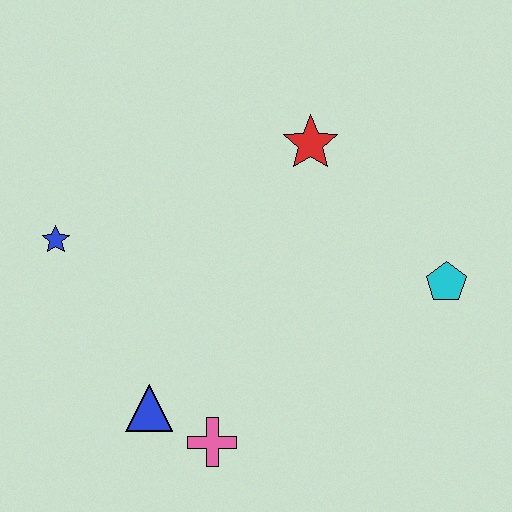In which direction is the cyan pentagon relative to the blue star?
The cyan pentagon is to the right of the blue star.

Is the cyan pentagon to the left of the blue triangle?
No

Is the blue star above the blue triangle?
Yes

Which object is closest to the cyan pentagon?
The red star is closest to the cyan pentagon.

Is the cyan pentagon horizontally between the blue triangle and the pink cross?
No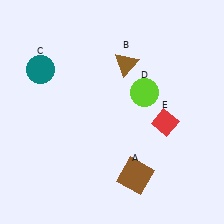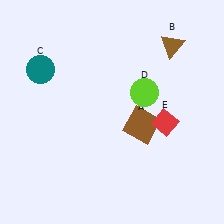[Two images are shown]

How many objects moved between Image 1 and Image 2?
2 objects moved between the two images.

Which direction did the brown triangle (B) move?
The brown triangle (B) moved right.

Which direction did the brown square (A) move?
The brown square (A) moved up.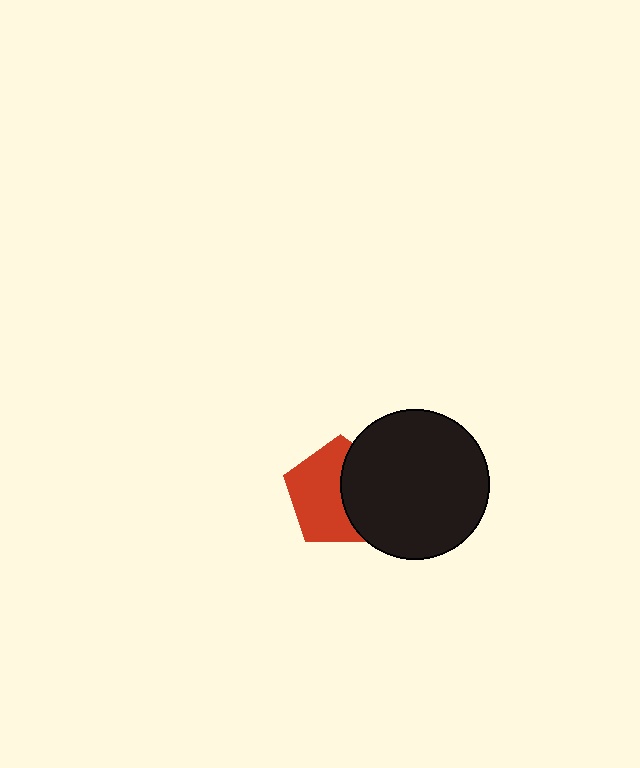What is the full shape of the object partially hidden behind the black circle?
The partially hidden object is a red pentagon.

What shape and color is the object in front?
The object in front is a black circle.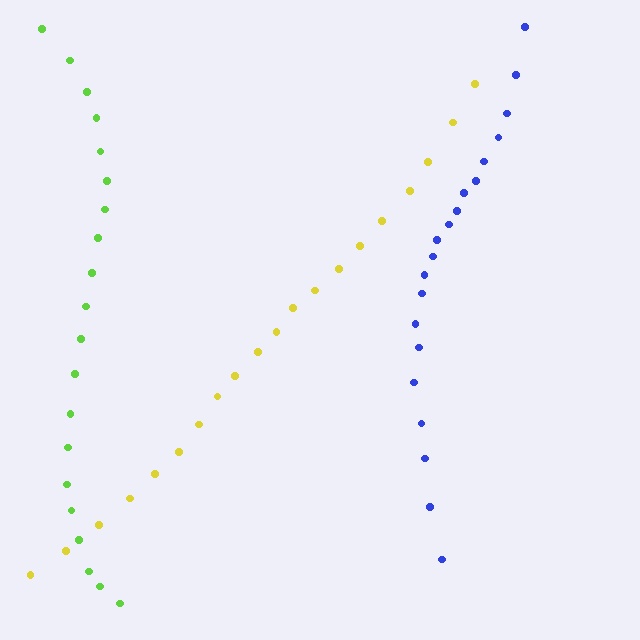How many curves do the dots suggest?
There are 3 distinct paths.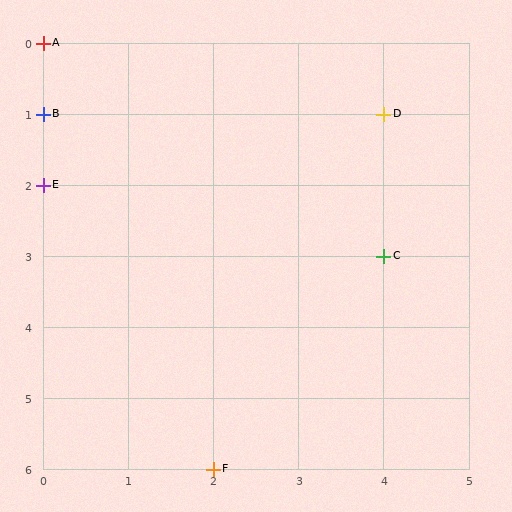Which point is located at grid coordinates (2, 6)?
Point F is at (2, 6).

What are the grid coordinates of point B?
Point B is at grid coordinates (0, 1).